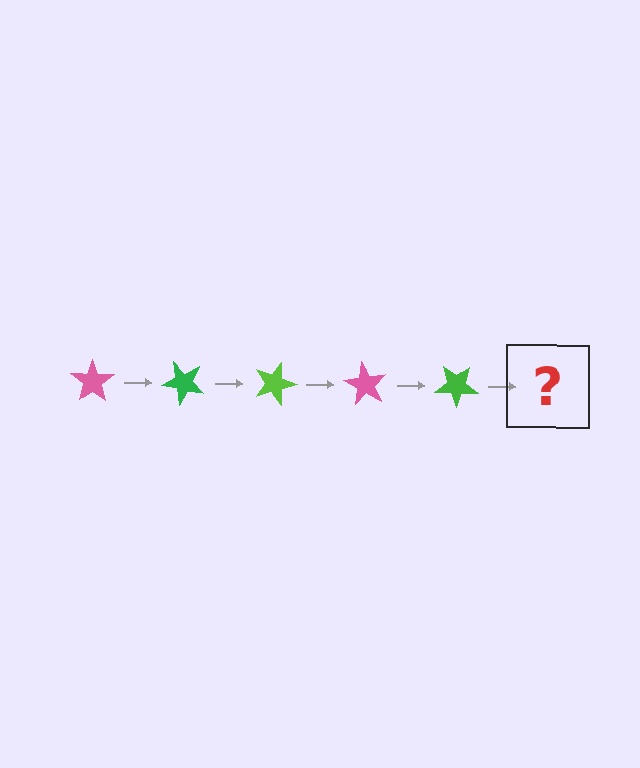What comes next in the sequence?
The next element should be a lime star, rotated 225 degrees from the start.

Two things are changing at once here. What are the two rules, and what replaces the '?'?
The two rules are that it rotates 45 degrees each step and the color cycles through pink, green, and lime. The '?' should be a lime star, rotated 225 degrees from the start.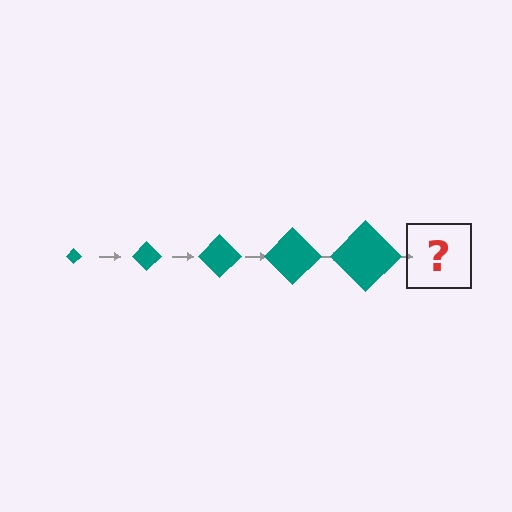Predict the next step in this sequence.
The next step is a teal diamond, larger than the previous one.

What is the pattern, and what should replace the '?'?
The pattern is that the diamond gets progressively larger each step. The '?' should be a teal diamond, larger than the previous one.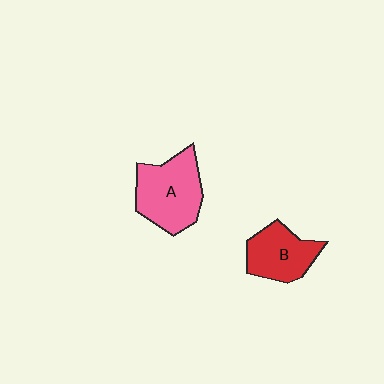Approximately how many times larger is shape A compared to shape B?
Approximately 1.3 times.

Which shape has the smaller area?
Shape B (red).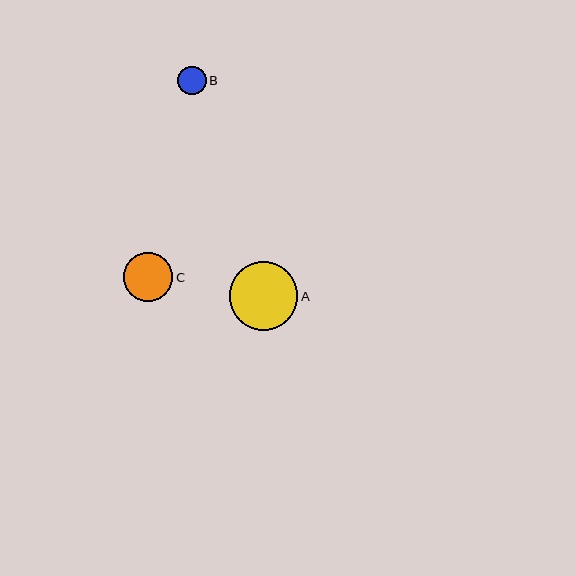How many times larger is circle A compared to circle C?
Circle A is approximately 1.4 times the size of circle C.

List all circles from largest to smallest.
From largest to smallest: A, C, B.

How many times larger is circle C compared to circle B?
Circle C is approximately 1.7 times the size of circle B.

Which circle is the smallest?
Circle B is the smallest with a size of approximately 28 pixels.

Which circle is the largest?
Circle A is the largest with a size of approximately 69 pixels.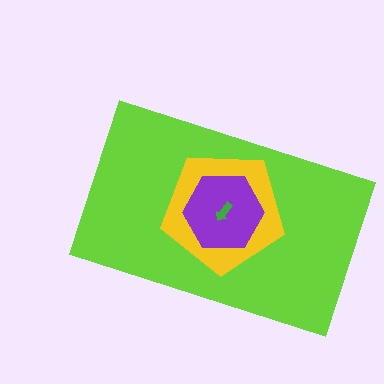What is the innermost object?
The green arrow.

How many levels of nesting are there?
4.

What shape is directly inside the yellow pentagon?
The purple hexagon.